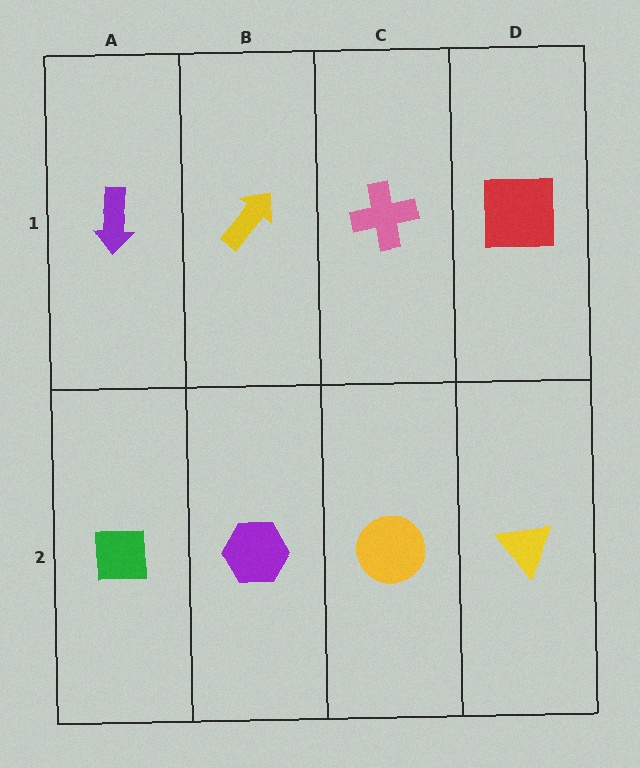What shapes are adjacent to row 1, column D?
A yellow triangle (row 2, column D), a pink cross (row 1, column C).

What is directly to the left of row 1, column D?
A pink cross.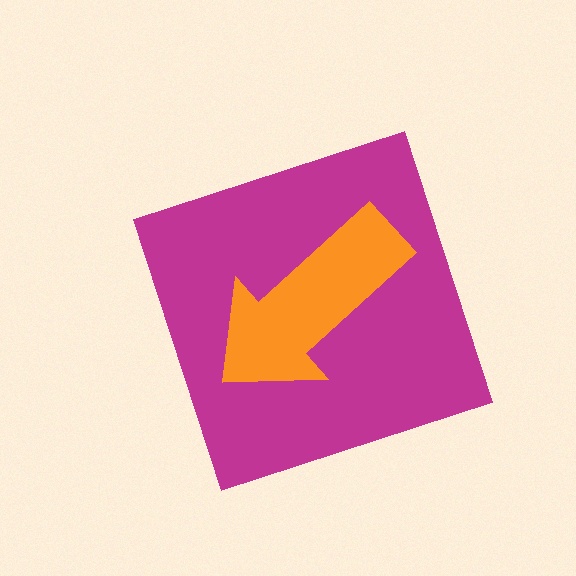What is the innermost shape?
The orange arrow.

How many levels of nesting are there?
2.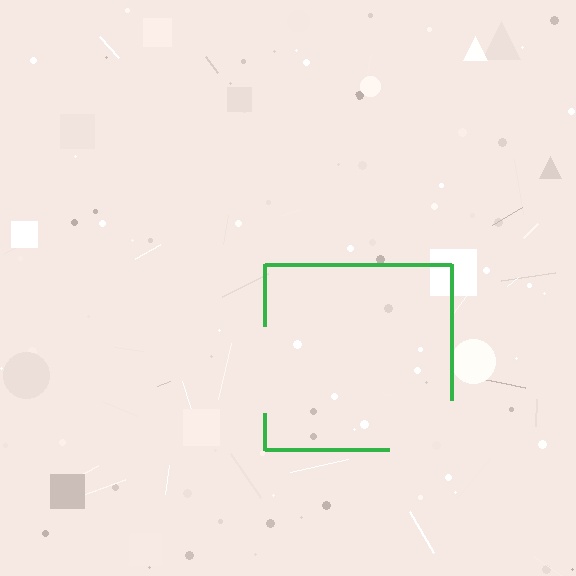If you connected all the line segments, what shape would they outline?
They would outline a square.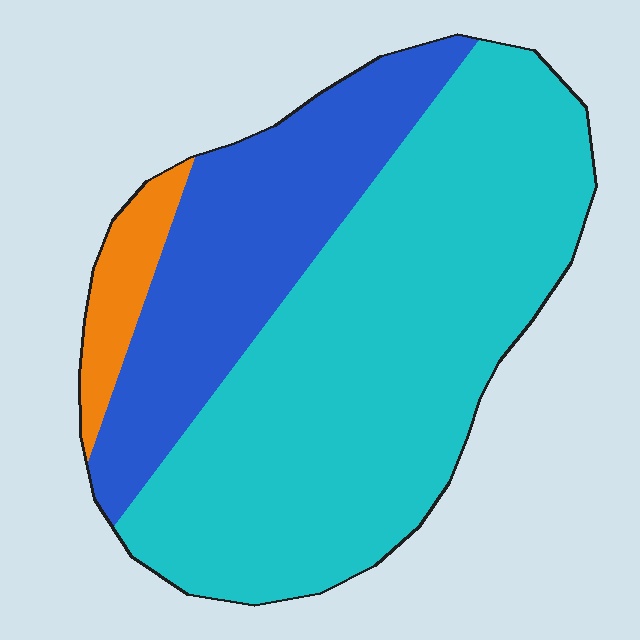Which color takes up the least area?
Orange, at roughly 5%.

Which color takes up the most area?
Cyan, at roughly 65%.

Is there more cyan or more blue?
Cyan.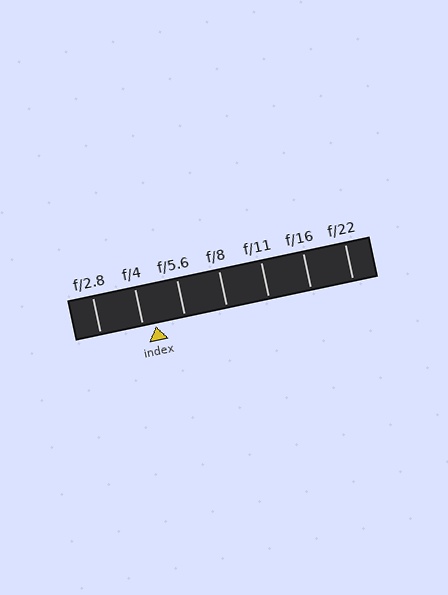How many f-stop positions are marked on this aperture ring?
There are 7 f-stop positions marked.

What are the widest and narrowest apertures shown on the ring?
The widest aperture shown is f/2.8 and the narrowest is f/22.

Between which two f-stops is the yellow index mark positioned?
The index mark is between f/4 and f/5.6.